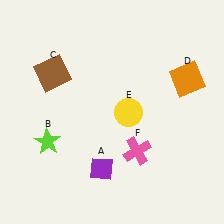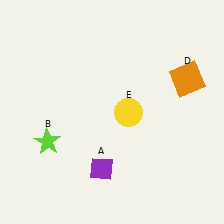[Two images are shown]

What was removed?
The pink cross (F), the brown square (C) were removed in Image 2.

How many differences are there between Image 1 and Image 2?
There are 2 differences between the two images.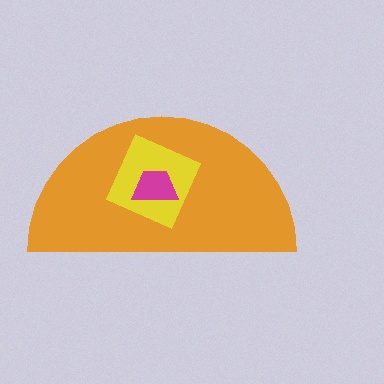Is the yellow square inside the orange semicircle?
Yes.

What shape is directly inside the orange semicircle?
The yellow square.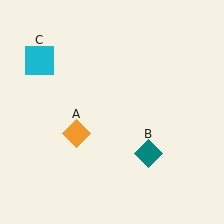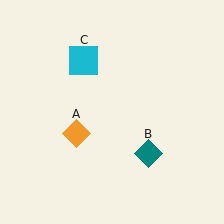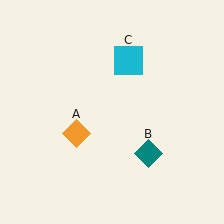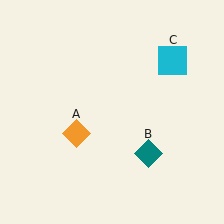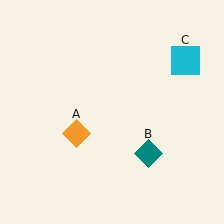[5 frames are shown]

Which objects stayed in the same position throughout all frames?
Orange diamond (object A) and teal diamond (object B) remained stationary.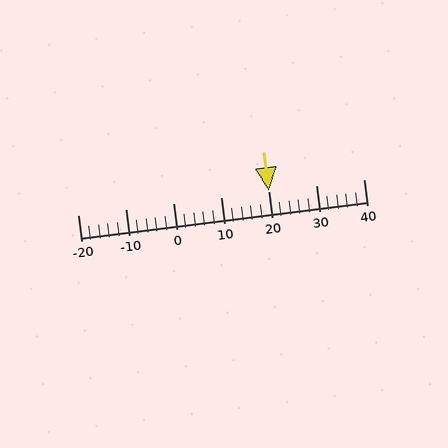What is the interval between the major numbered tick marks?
The major tick marks are spaced 10 units apart.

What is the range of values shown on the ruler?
The ruler shows values from -20 to 40.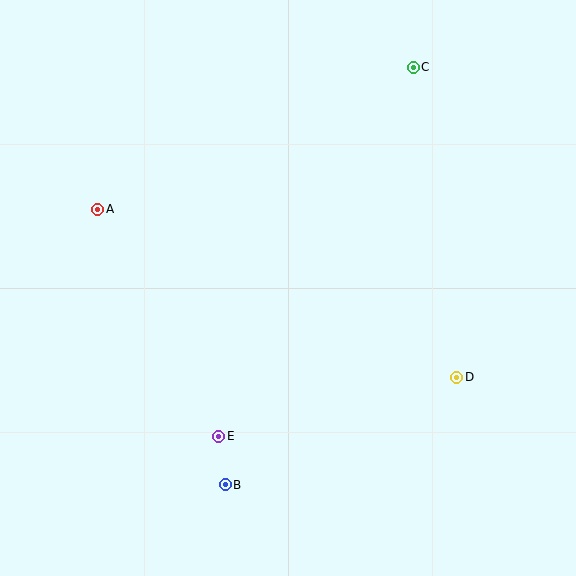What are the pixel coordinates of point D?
Point D is at (457, 377).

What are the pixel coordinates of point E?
Point E is at (219, 436).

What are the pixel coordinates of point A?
Point A is at (98, 209).